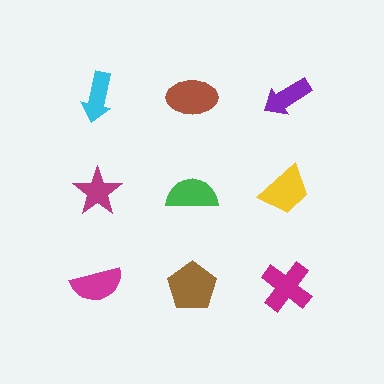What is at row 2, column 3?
A yellow trapezoid.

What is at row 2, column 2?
A green semicircle.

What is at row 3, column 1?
A magenta semicircle.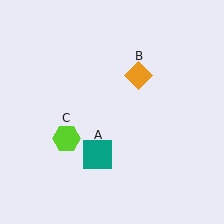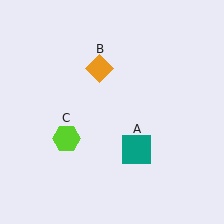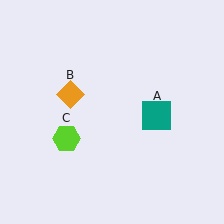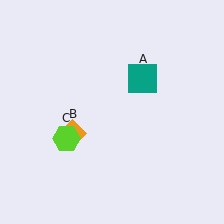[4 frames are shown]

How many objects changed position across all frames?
2 objects changed position: teal square (object A), orange diamond (object B).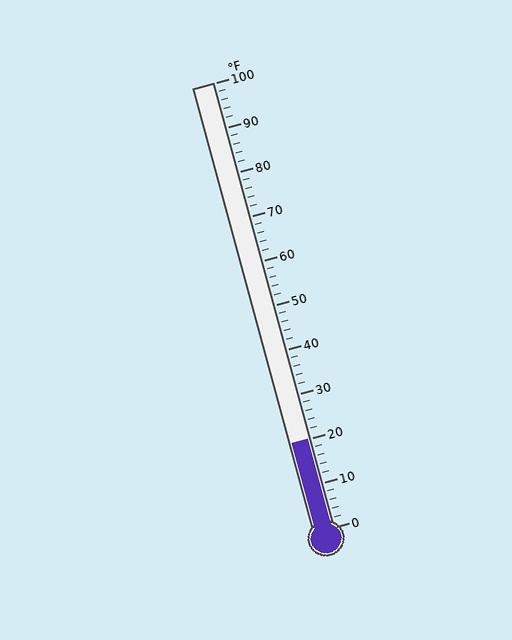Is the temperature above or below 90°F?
The temperature is below 90°F.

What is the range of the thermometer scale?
The thermometer scale ranges from 0°F to 100°F.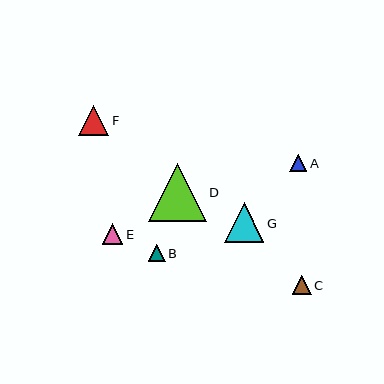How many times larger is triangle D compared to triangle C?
Triangle D is approximately 3.1 times the size of triangle C.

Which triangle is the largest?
Triangle D is the largest with a size of approximately 57 pixels.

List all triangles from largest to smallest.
From largest to smallest: D, G, F, E, C, A, B.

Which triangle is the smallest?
Triangle B is the smallest with a size of approximately 17 pixels.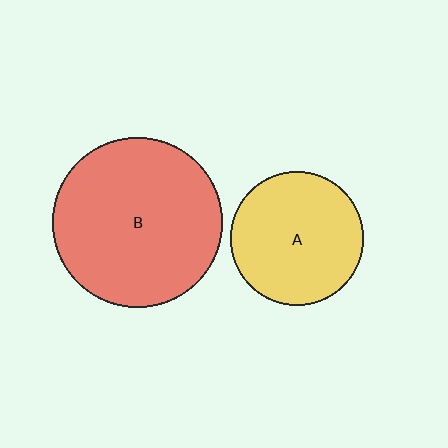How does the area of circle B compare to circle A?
Approximately 1.6 times.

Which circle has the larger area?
Circle B (red).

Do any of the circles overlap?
No, none of the circles overlap.